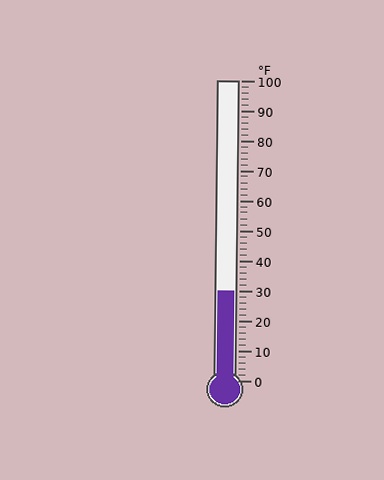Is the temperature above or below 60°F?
The temperature is below 60°F.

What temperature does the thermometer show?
The thermometer shows approximately 30°F.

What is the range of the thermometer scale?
The thermometer scale ranges from 0°F to 100°F.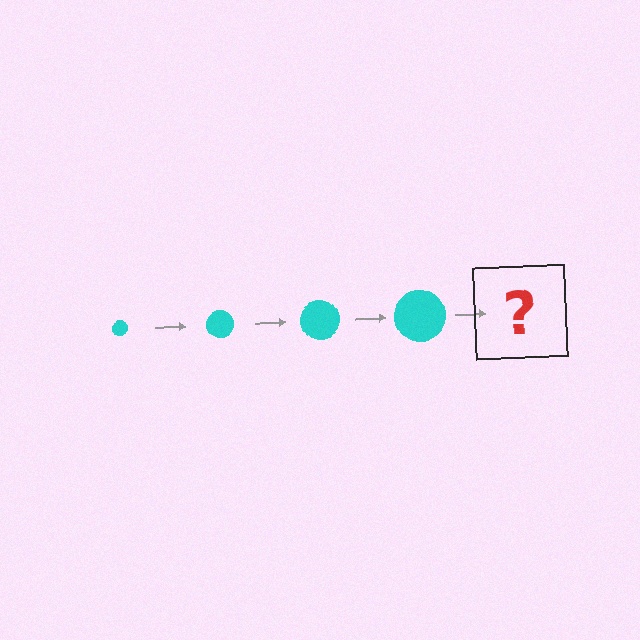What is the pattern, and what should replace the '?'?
The pattern is that the circle gets progressively larger each step. The '?' should be a cyan circle, larger than the previous one.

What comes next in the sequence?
The next element should be a cyan circle, larger than the previous one.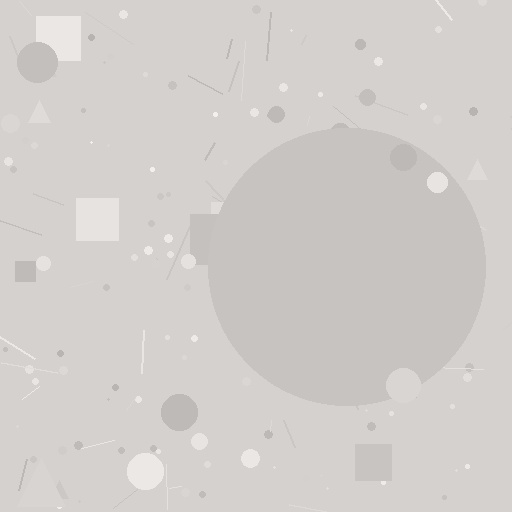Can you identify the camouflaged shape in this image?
The camouflaged shape is a circle.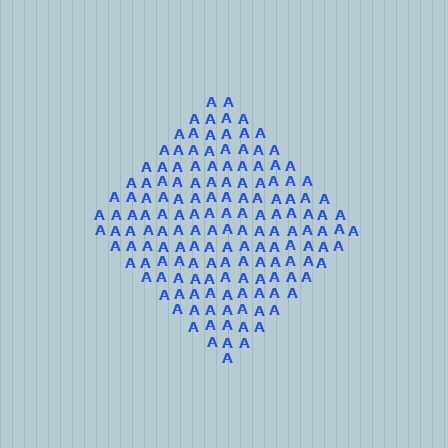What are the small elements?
The small elements are letter A's.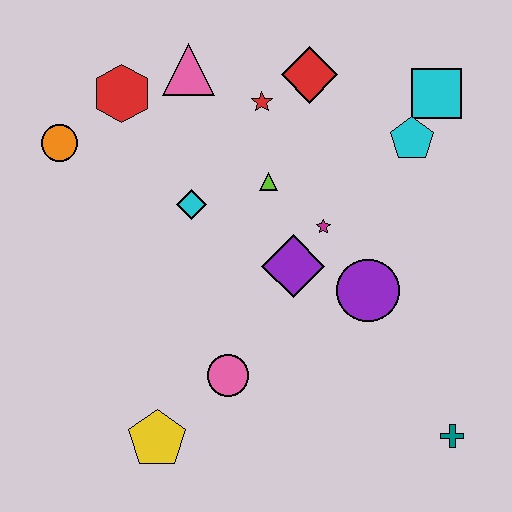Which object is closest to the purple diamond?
The magenta star is closest to the purple diamond.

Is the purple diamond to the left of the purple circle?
Yes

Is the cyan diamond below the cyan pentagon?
Yes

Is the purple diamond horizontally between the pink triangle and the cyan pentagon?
Yes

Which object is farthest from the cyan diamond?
The teal cross is farthest from the cyan diamond.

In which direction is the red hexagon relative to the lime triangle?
The red hexagon is to the left of the lime triangle.